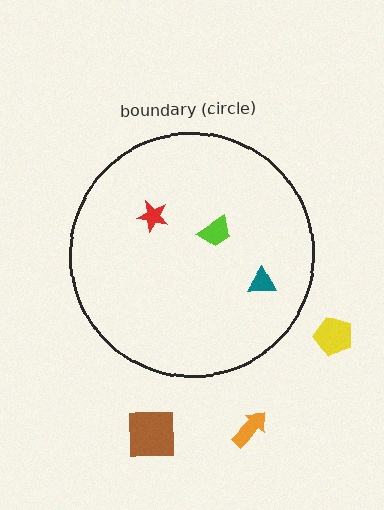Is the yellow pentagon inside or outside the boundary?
Outside.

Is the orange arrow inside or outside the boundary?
Outside.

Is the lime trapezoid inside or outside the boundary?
Inside.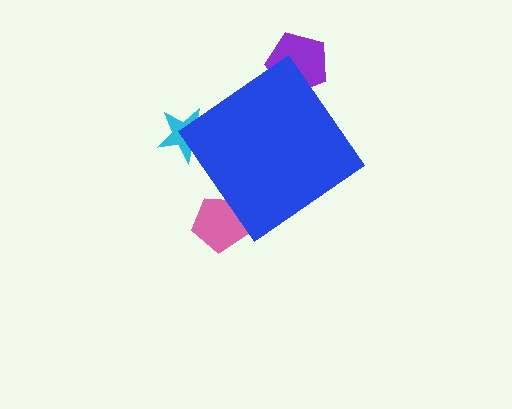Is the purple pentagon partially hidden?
Yes, the purple pentagon is partially hidden behind the blue diamond.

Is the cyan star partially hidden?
Yes, the cyan star is partially hidden behind the blue diamond.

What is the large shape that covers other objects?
A blue diamond.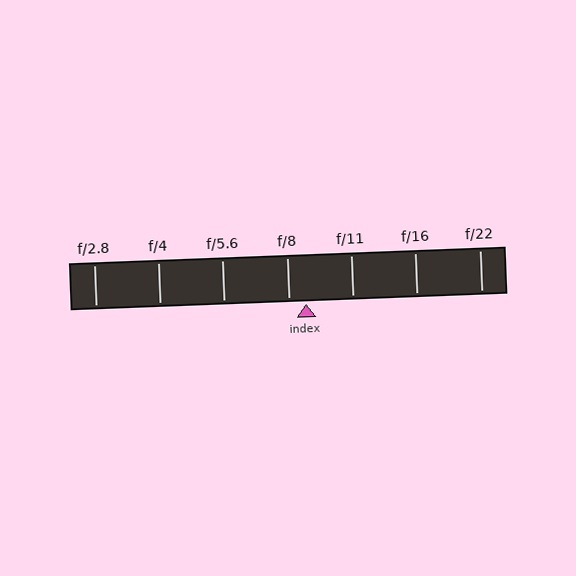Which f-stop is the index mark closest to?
The index mark is closest to f/8.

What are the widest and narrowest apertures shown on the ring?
The widest aperture shown is f/2.8 and the narrowest is f/22.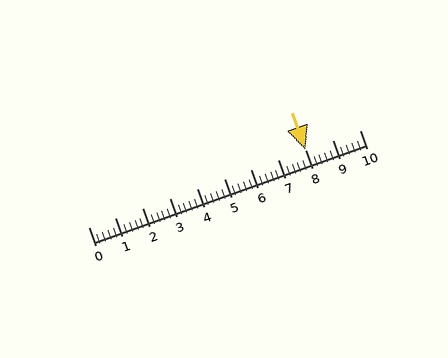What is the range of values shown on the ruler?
The ruler shows values from 0 to 10.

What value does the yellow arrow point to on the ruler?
The yellow arrow points to approximately 8.0.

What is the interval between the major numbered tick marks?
The major tick marks are spaced 1 units apart.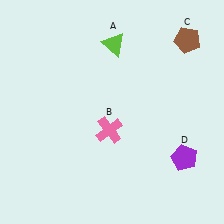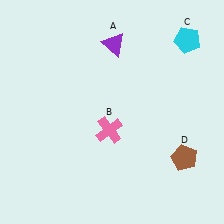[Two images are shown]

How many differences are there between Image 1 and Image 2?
There are 3 differences between the two images.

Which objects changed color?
A changed from lime to purple. C changed from brown to cyan. D changed from purple to brown.